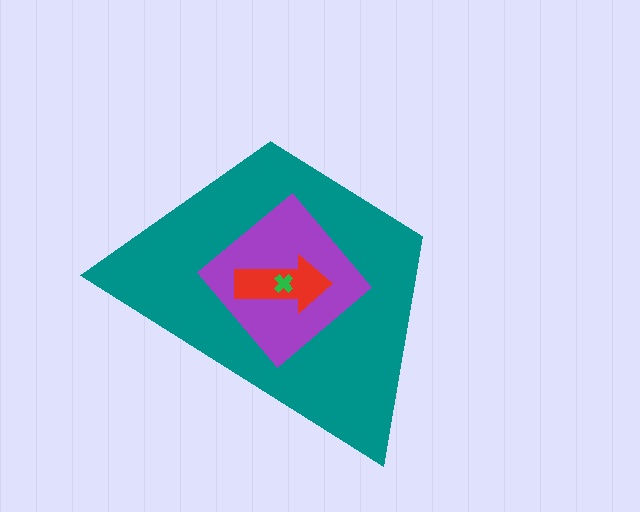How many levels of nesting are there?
4.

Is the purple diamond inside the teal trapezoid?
Yes.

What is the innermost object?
The green cross.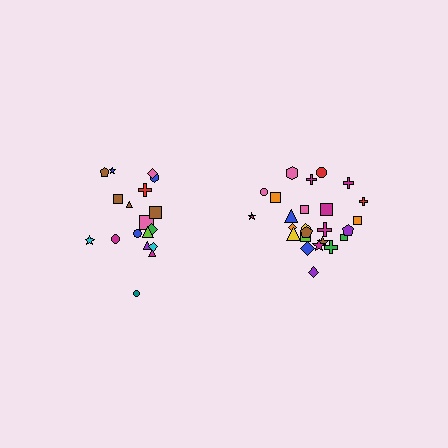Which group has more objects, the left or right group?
The right group.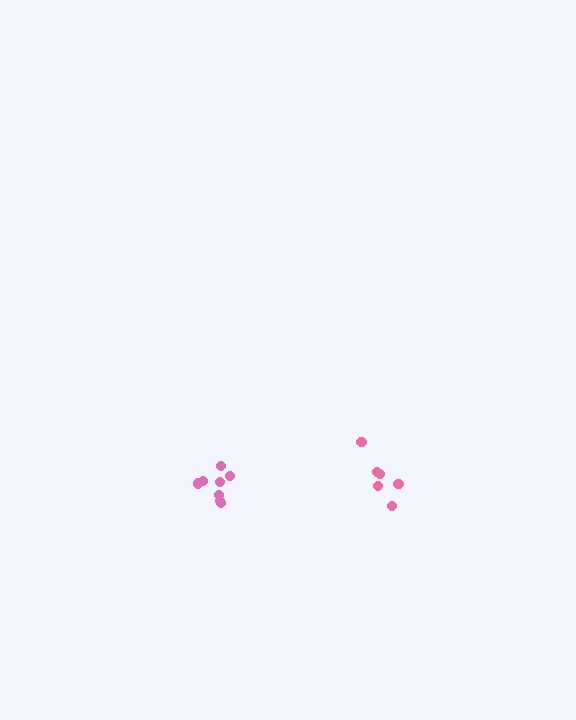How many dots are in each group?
Group 1: 7 dots, Group 2: 8 dots (15 total).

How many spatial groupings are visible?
There are 2 spatial groupings.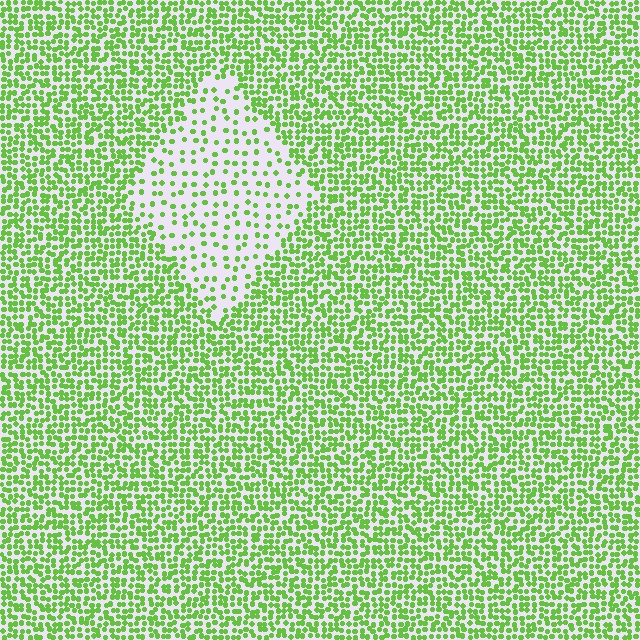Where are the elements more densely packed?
The elements are more densely packed outside the diamond boundary.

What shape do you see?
I see a diamond.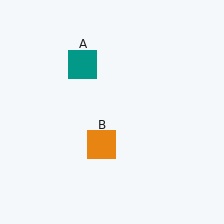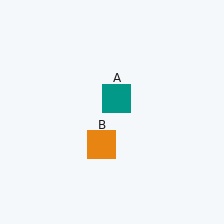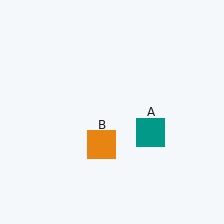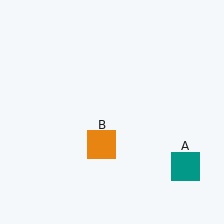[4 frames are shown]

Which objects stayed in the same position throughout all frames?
Orange square (object B) remained stationary.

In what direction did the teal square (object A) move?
The teal square (object A) moved down and to the right.